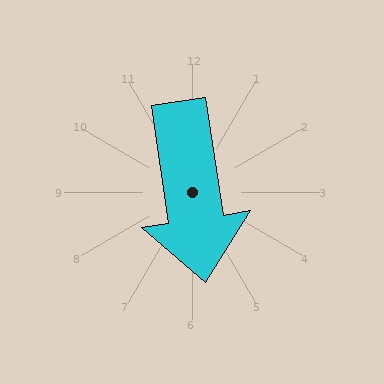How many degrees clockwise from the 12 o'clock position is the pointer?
Approximately 171 degrees.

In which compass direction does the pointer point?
South.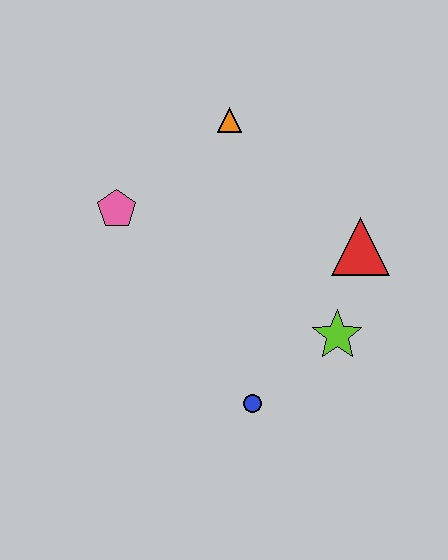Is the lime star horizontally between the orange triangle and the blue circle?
No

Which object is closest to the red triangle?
The lime star is closest to the red triangle.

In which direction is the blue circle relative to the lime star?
The blue circle is to the left of the lime star.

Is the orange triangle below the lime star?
No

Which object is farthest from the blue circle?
The orange triangle is farthest from the blue circle.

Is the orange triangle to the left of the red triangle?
Yes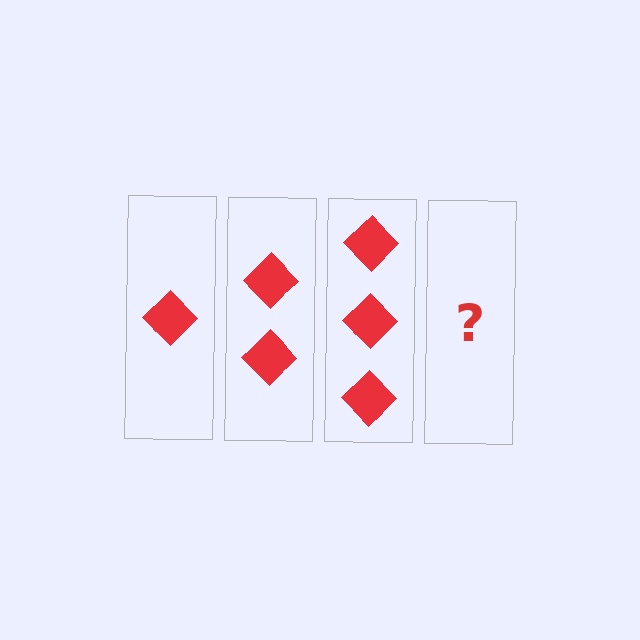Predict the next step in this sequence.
The next step is 4 diamonds.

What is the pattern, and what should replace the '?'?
The pattern is that each step adds one more diamond. The '?' should be 4 diamonds.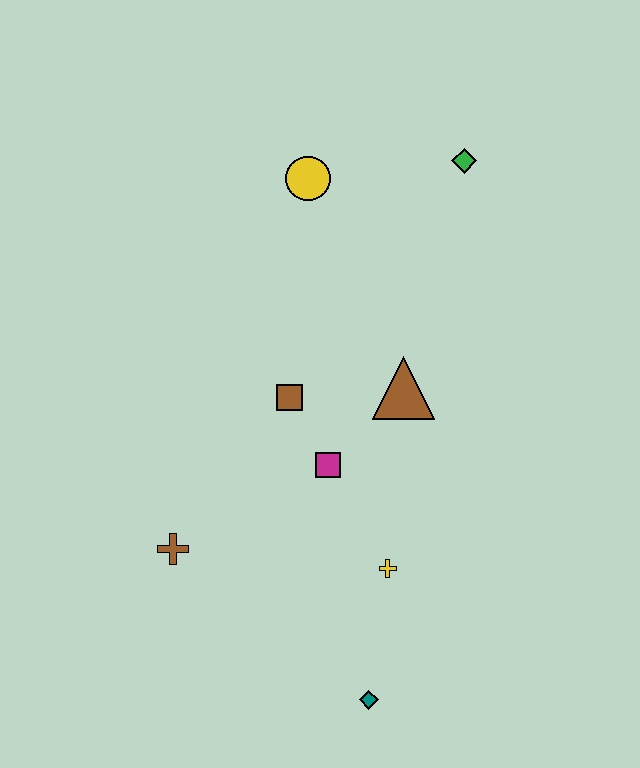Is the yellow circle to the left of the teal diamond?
Yes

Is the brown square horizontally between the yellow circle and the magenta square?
No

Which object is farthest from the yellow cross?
The green diamond is farthest from the yellow cross.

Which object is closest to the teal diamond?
The yellow cross is closest to the teal diamond.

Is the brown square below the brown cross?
No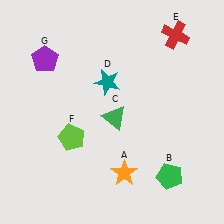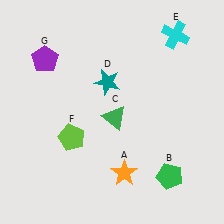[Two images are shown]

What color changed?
The cross (E) changed from red in Image 1 to cyan in Image 2.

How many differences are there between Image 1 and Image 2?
There is 1 difference between the two images.